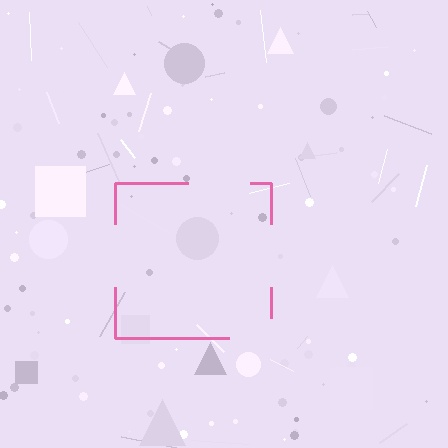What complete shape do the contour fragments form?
The contour fragments form a square.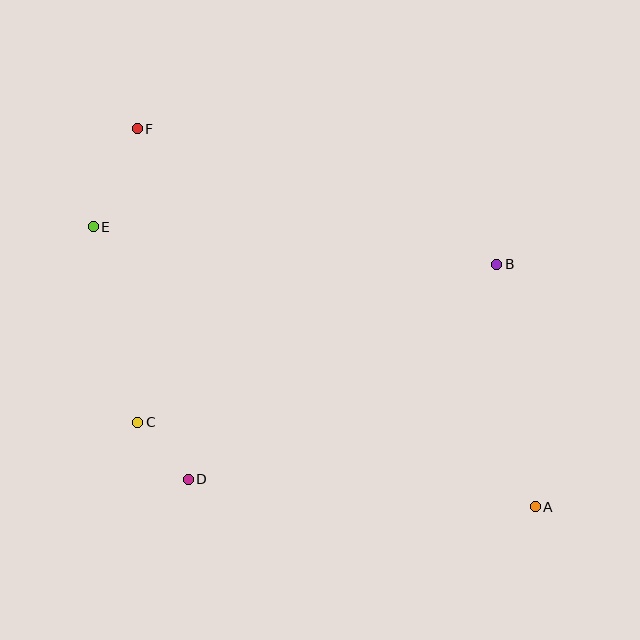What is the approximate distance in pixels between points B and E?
The distance between B and E is approximately 405 pixels.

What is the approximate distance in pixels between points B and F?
The distance between B and F is approximately 384 pixels.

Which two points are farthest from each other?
Points A and F are farthest from each other.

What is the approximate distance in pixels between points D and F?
The distance between D and F is approximately 354 pixels.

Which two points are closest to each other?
Points C and D are closest to each other.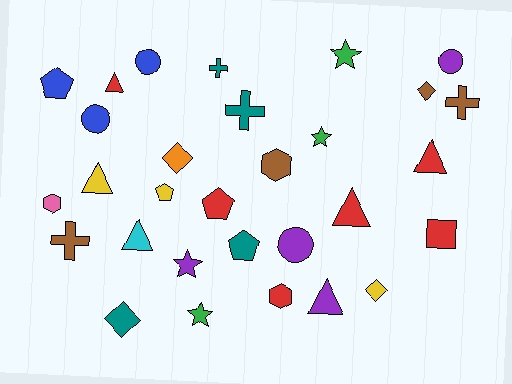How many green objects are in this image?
There are 3 green objects.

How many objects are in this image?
There are 30 objects.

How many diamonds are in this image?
There are 4 diamonds.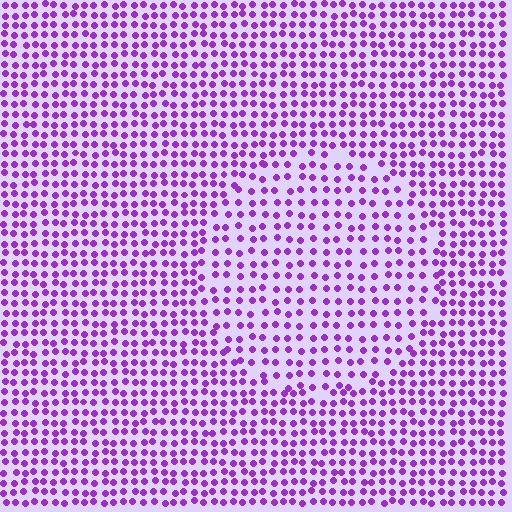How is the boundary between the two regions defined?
The boundary is defined by a change in element density (approximately 1.5x ratio). All elements are the same color, size, and shape.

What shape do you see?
I see a circle.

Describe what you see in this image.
The image contains small purple elements arranged at two different densities. A circle-shaped region is visible where the elements are less densely packed than the surrounding area.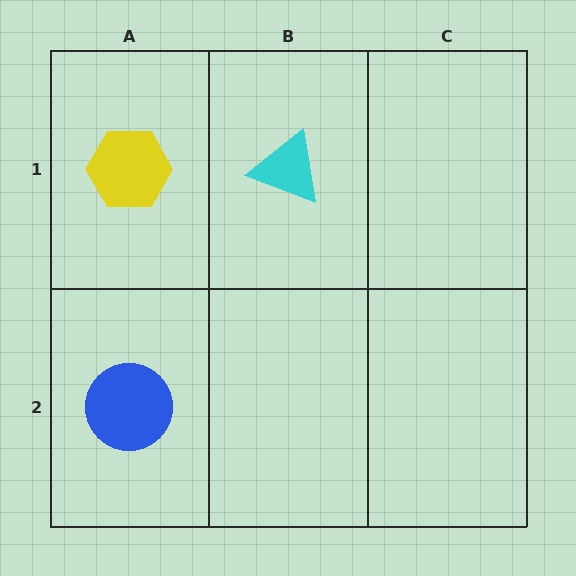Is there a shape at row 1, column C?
No, that cell is empty.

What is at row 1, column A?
A yellow hexagon.